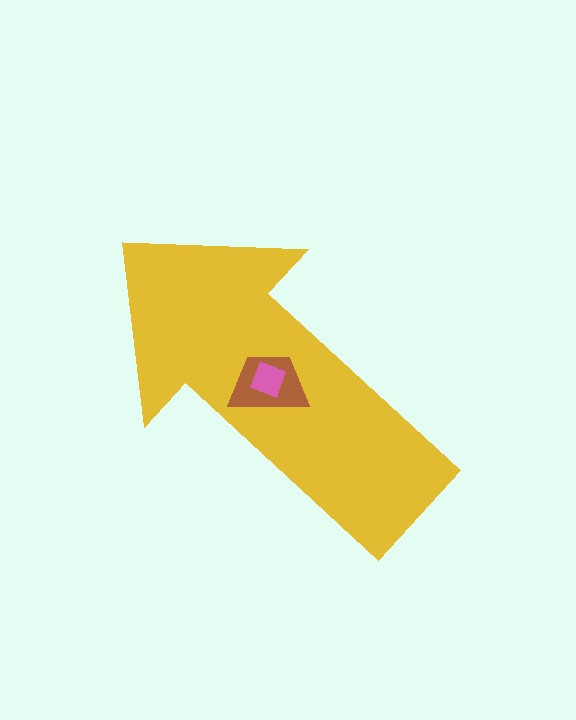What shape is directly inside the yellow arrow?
The brown trapezoid.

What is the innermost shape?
The pink square.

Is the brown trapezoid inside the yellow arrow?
Yes.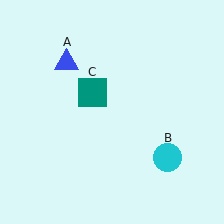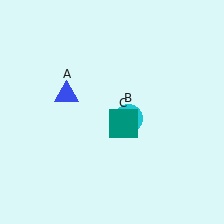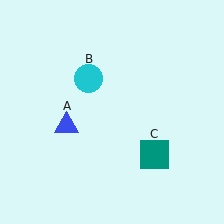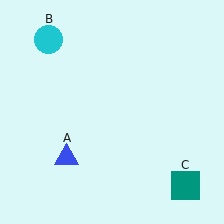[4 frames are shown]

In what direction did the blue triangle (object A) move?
The blue triangle (object A) moved down.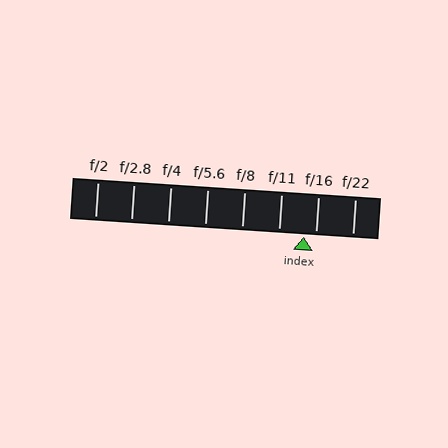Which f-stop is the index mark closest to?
The index mark is closest to f/16.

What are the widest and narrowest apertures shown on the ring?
The widest aperture shown is f/2 and the narrowest is f/22.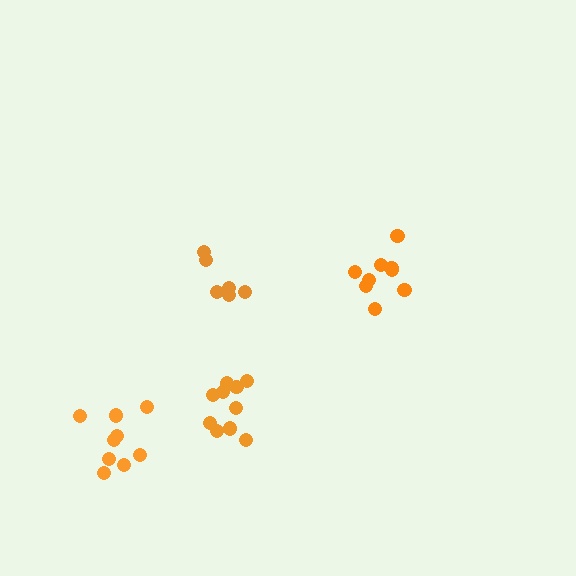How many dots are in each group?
Group 1: 10 dots, Group 2: 9 dots, Group 3: 9 dots, Group 4: 6 dots (34 total).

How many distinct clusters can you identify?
There are 4 distinct clusters.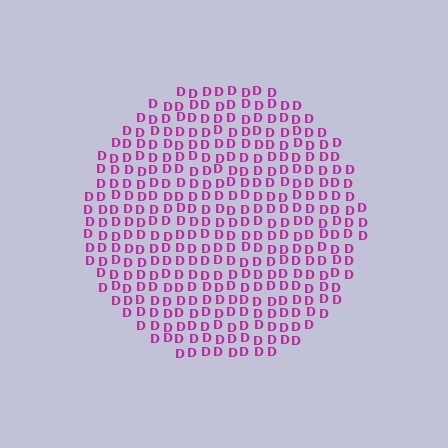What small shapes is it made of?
It is made of small letter D's.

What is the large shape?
The large shape is a circle.